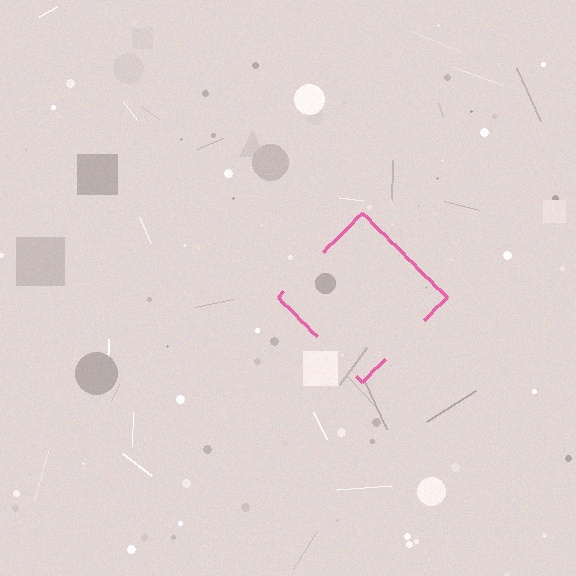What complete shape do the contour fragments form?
The contour fragments form a diamond.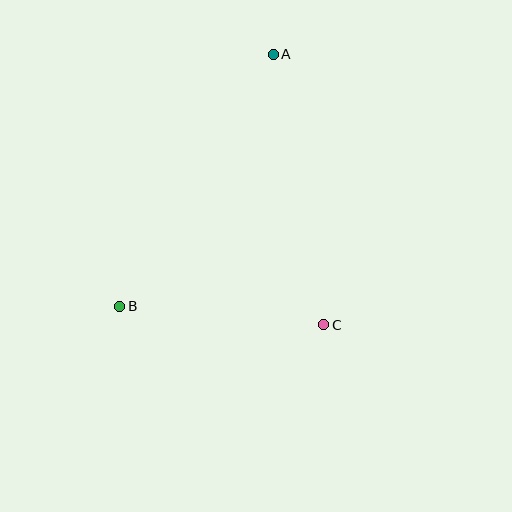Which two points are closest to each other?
Points B and C are closest to each other.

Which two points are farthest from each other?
Points A and B are farthest from each other.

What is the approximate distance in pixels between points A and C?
The distance between A and C is approximately 275 pixels.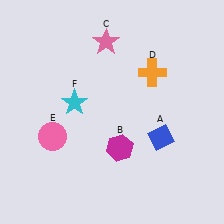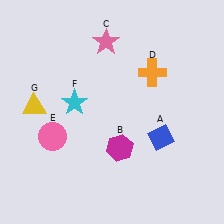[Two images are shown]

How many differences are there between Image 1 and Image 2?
There is 1 difference between the two images.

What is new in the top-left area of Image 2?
A yellow triangle (G) was added in the top-left area of Image 2.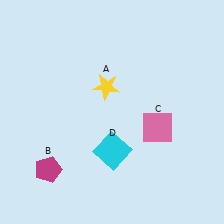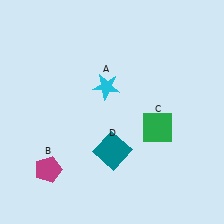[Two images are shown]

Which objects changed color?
A changed from yellow to cyan. C changed from pink to green. D changed from cyan to teal.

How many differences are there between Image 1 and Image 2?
There are 3 differences between the two images.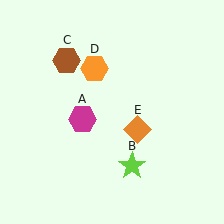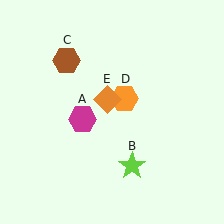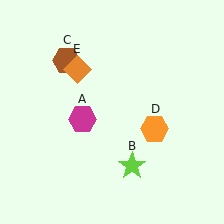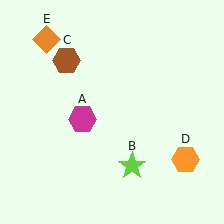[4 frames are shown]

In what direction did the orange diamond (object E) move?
The orange diamond (object E) moved up and to the left.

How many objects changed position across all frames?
2 objects changed position: orange hexagon (object D), orange diamond (object E).